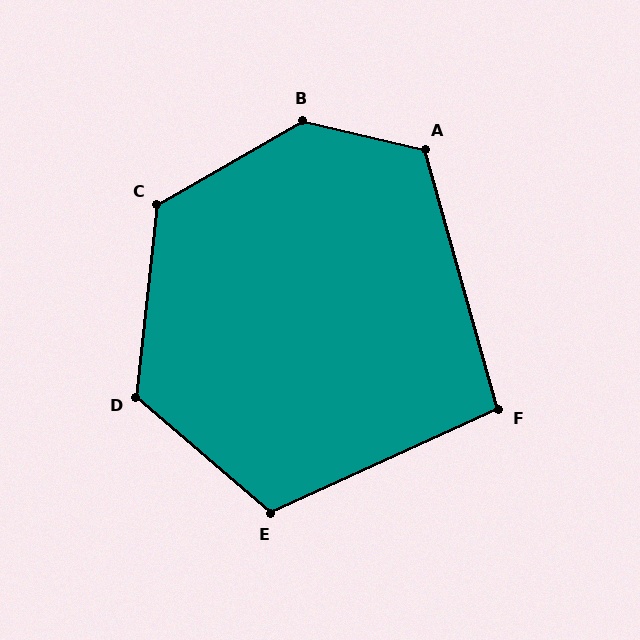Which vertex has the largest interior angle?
B, at approximately 137 degrees.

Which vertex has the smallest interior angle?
F, at approximately 99 degrees.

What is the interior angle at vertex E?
Approximately 115 degrees (obtuse).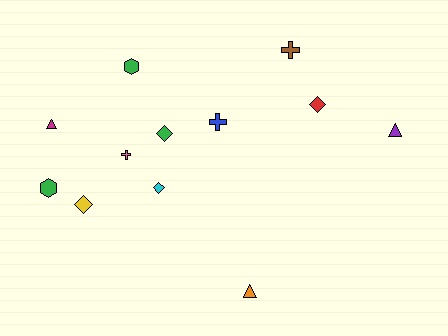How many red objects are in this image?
There is 1 red object.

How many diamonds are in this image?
There are 4 diamonds.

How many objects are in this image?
There are 12 objects.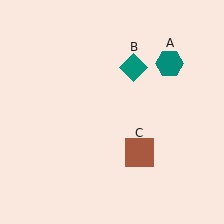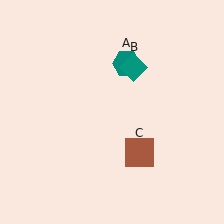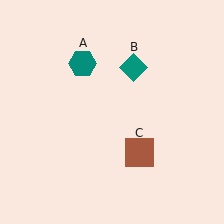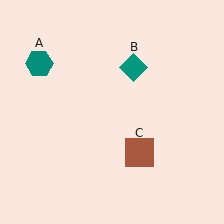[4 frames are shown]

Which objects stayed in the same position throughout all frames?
Teal diamond (object B) and brown square (object C) remained stationary.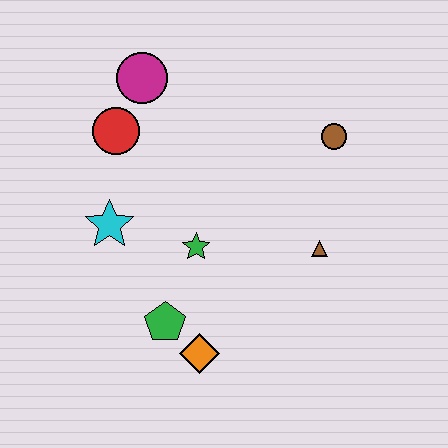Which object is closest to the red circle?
The magenta circle is closest to the red circle.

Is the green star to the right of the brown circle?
No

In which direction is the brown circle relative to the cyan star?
The brown circle is to the right of the cyan star.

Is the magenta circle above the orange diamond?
Yes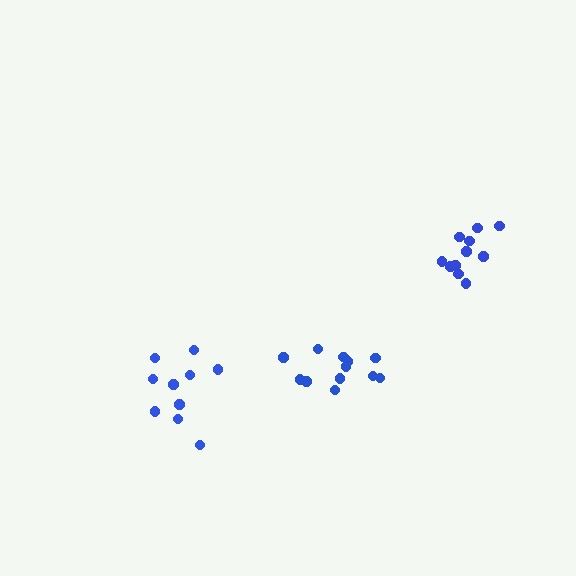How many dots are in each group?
Group 1: 10 dots, Group 2: 11 dots, Group 3: 12 dots (33 total).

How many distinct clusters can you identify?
There are 3 distinct clusters.